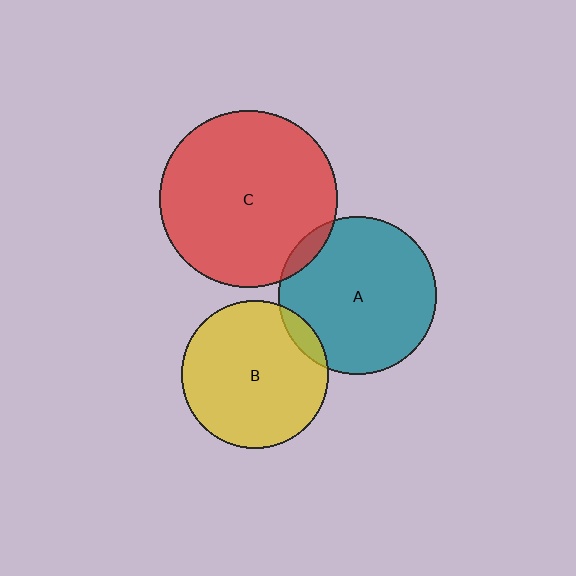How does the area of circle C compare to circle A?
Approximately 1.3 times.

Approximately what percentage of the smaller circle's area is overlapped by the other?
Approximately 5%.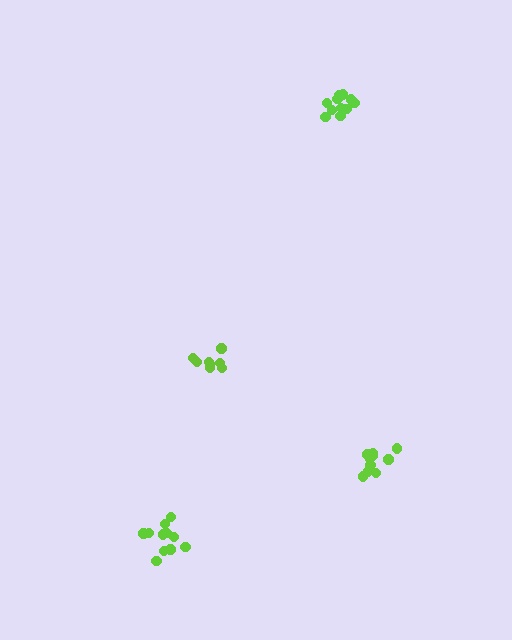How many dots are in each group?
Group 1: 12 dots, Group 2: 10 dots, Group 3: 11 dots, Group 4: 8 dots (41 total).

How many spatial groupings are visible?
There are 4 spatial groupings.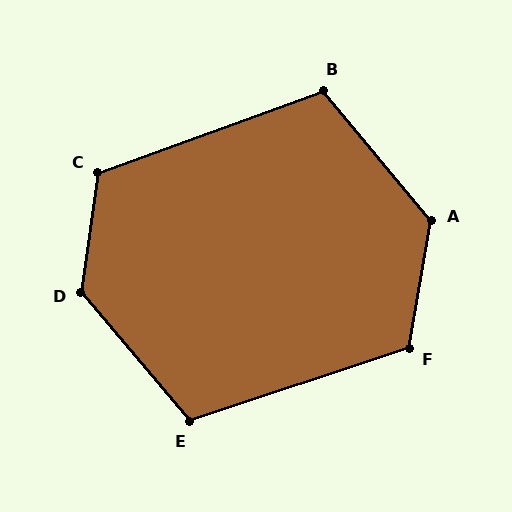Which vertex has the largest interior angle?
D, at approximately 132 degrees.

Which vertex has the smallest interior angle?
B, at approximately 109 degrees.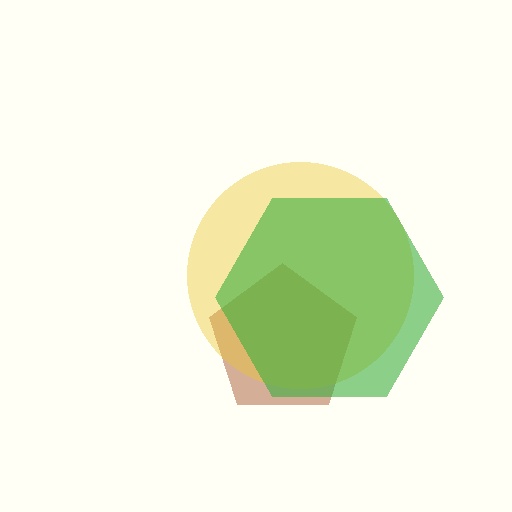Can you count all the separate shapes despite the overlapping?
Yes, there are 3 separate shapes.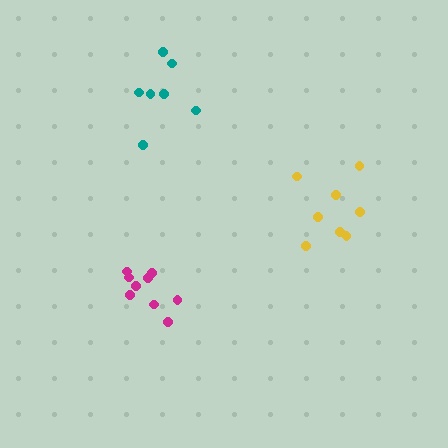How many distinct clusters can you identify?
There are 3 distinct clusters.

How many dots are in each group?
Group 1: 7 dots, Group 2: 9 dots, Group 3: 8 dots (24 total).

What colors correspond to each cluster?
The clusters are colored: teal, magenta, yellow.